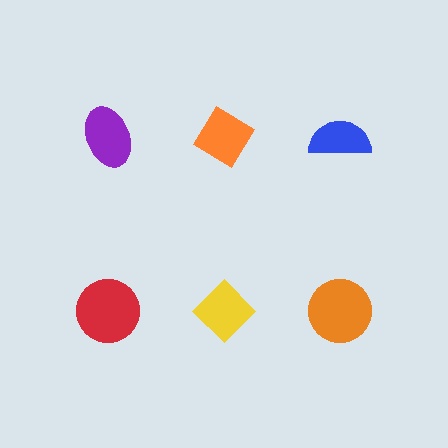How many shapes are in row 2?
3 shapes.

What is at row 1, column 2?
An orange diamond.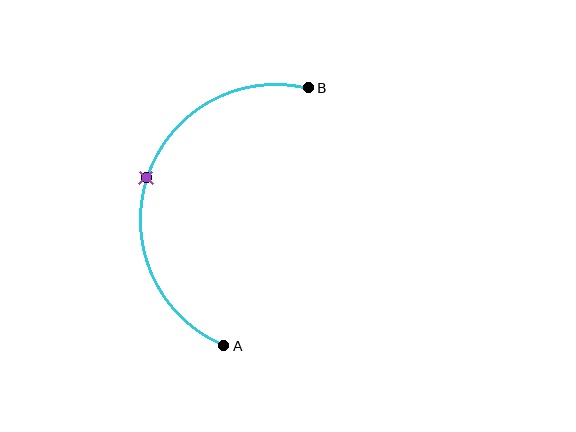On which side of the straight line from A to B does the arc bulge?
The arc bulges to the left of the straight line connecting A and B.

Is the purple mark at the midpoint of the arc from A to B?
Yes. The purple mark lies on the arc at equal arc-length from both A and B — it is the arc midpoint.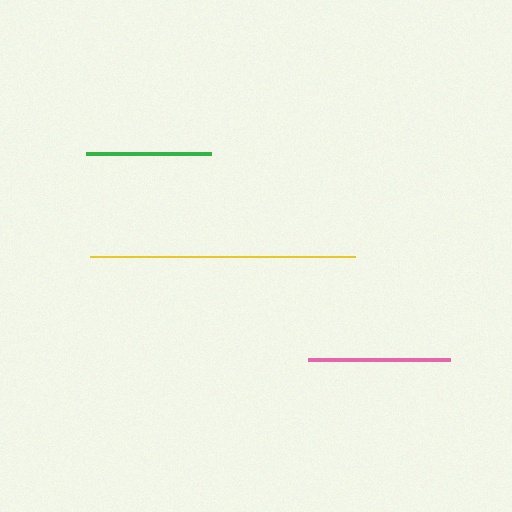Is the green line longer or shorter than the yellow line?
The yellow line is longer than the green line.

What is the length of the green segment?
The green segment is approximately 125 pixels long.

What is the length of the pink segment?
The pink segment is approximately 142 pixels long.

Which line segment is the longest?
The yellow line is the longest at approximately 265 pixels.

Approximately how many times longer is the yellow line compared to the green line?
The yellow line is approximately 2.1 times the length of the green line.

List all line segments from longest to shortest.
From longest to shortest: yellow, pink, green.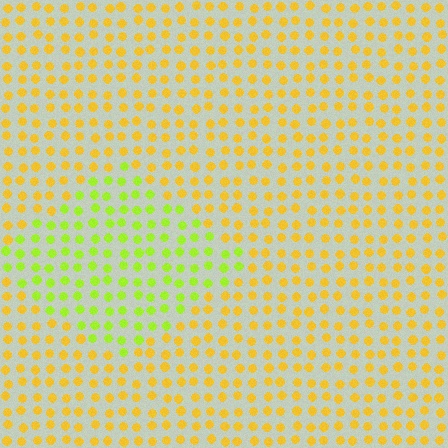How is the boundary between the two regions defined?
The boundary is defined purely by a slight shift in hue (about 40 degrees). Spacing, size, and orientation are identical on both sides.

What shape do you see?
I see a diamond.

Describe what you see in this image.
The image is filled with small yellow elements in a uniform arrangement. A diamond-shaped region is visible where the elements are tinted to a slightly different hue, forming a subtle color boundary.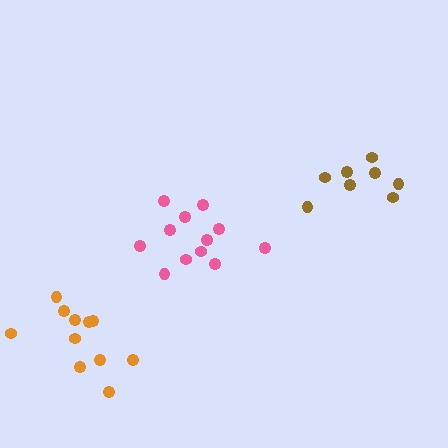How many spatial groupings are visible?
There are 3 spatial groupings.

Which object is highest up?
The brown cluster is topmost.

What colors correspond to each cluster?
The clusters are colored: orange, brown, pink.